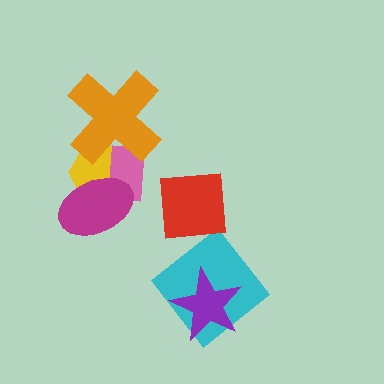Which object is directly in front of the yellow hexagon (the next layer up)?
The pink rectangle is directly in front of the yellow hexagon.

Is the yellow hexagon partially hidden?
Yes, it is partially covered by another shape.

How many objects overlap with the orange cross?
2 objects overlap with the orange cross.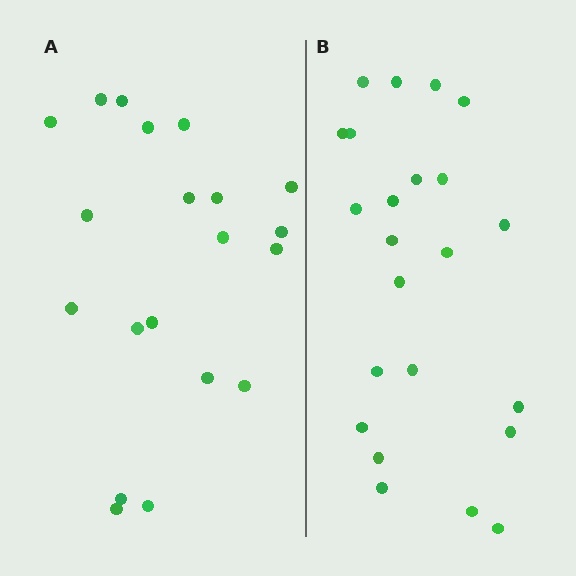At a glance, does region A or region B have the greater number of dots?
Region B (the right region) has more dots.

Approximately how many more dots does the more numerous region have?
Region B has just a few more — roughly 2 or 3 more dots than region A.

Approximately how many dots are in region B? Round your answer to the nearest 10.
About 20 dots. (The exact count is 23, which rounds to 20.)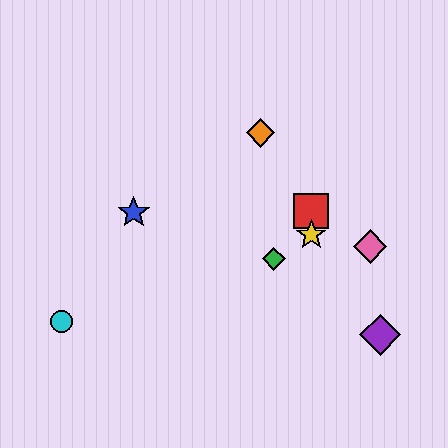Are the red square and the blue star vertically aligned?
No, the red square is at x≈311 and the blue star is at x≈134.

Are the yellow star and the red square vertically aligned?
Yes, both are at x≈311.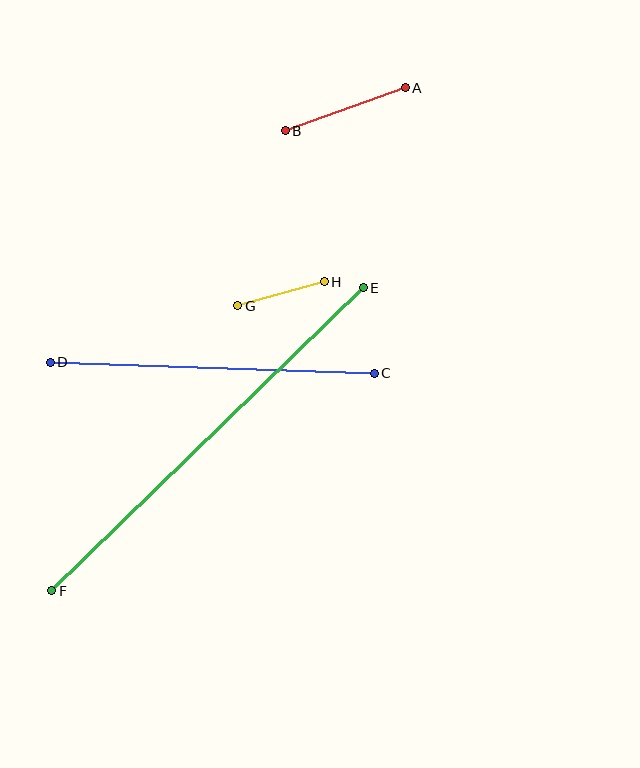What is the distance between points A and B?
The distance is approximately 127 pixels.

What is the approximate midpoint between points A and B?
The midpoint is at approximately (345, 109) pixels.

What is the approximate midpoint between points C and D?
The midpoint is at approximately (212, 368) pixels.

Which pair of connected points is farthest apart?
Points E and F are farthest apart.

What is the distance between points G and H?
The distance is approximately 90 pixels.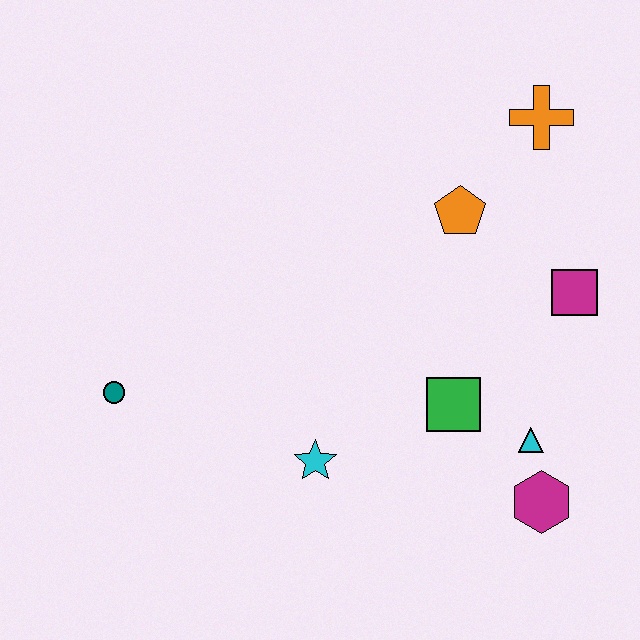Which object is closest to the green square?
The cyan triangle is closest to the green square.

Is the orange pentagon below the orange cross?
Yes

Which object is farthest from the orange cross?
The teal circle is farthest from the orange cross.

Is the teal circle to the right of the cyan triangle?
No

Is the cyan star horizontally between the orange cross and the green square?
No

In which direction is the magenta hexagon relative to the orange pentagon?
The magenta hexagon is below the orange pentagon.